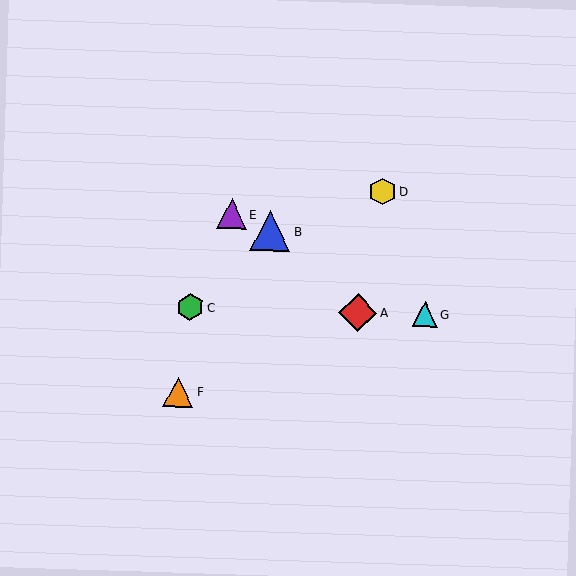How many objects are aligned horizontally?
3 objects (A, C, G) are aligned horizontally.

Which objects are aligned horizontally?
Objects A, C, G are aligned horizontally.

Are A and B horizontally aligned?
No, A is at y≈312 and B is at y≈231.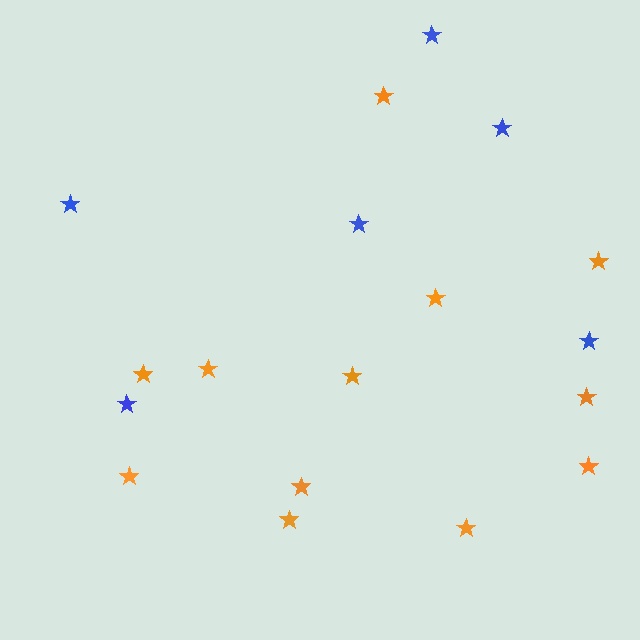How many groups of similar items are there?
There are 2 groups: one group of blue stars (6) and one group of orange stars (12).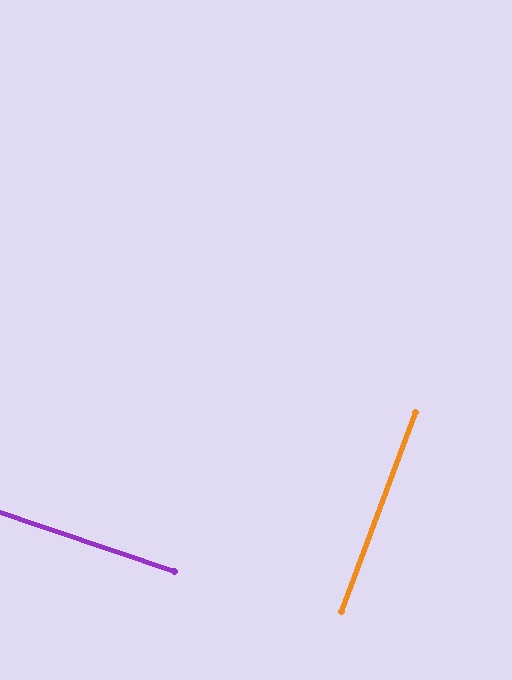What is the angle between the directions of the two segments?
Approximately 88 degrees.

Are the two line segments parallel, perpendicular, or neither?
Perpendicular — they meet at approximately 88°.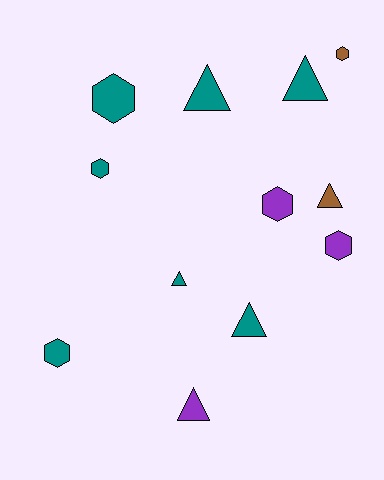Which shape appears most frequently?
Hexagon, with 6 objects.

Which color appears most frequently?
Teal, with 7 objects.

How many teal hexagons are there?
There are 3 teal hexagons.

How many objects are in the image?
There are 12 objects.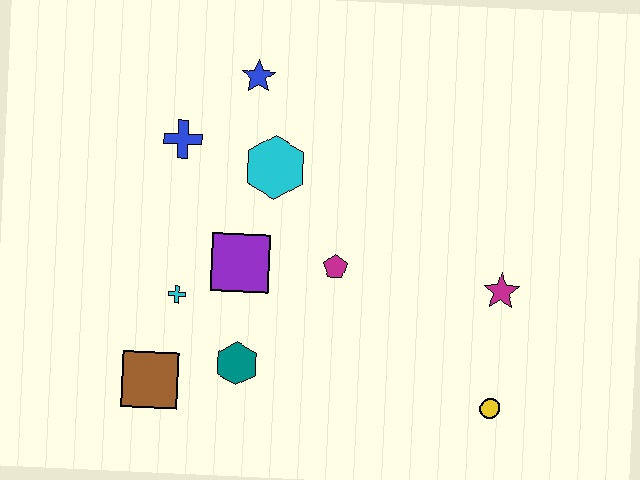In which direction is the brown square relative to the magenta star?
The brown square is to the left of the magenta star.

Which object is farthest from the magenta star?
The brown square is farthest from the magenta star.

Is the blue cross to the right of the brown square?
Yes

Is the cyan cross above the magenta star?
No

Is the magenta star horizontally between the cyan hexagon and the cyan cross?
No